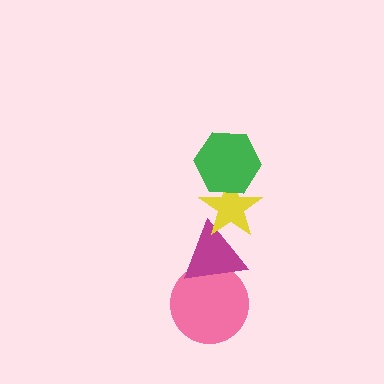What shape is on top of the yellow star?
The green hexagon is on top of the yellow star.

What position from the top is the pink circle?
The pink circle is 4th from the top.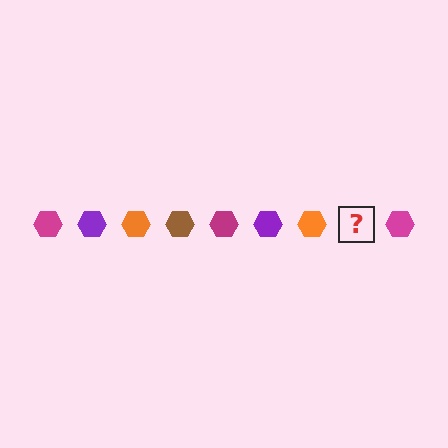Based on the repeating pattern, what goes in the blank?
The blank should be a brown hexagon.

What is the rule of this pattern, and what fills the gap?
The rule is that the pattern cycles through magenta, purple, orange, brown hexagons. The gap should be filled with a brown hexagon.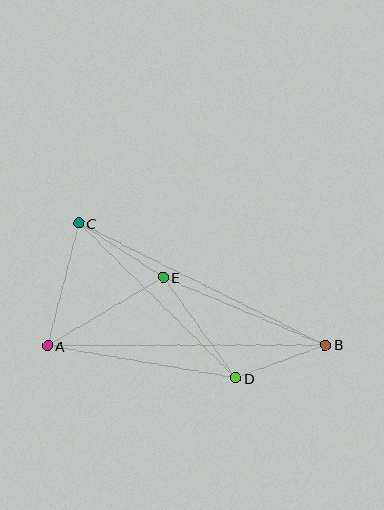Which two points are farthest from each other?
Points A and B are farthest from each other.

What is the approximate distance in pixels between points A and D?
The distance between A and D is approximately 191 pixels.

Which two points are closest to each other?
Points B and D are closest to each other.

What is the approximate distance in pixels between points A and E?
The distance between A and E is approximately 134 pixels.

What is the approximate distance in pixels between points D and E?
The distance between D and E is approximately 124 pixels.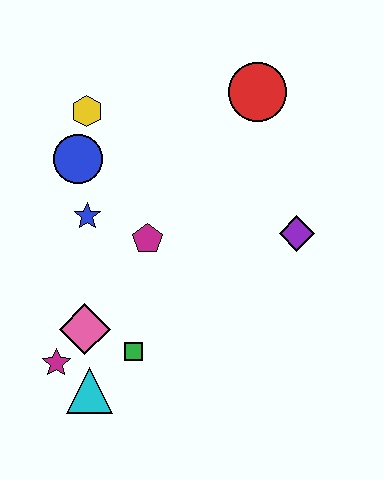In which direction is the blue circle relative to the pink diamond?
The blue circle is above the pink diamond.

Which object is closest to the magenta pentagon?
The blue star is closest to the magenta pentagon.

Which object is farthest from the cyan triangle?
The red circle is farthest from the cyan triangle.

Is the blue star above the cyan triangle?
Yes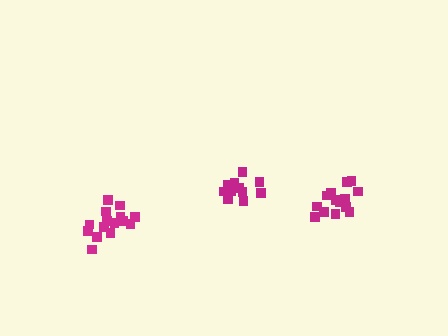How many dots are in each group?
Group 1: 12 dots, Group 2: 14 dots, Group 3: 15 dots (41 total).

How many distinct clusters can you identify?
There are 3 distinct clusters.